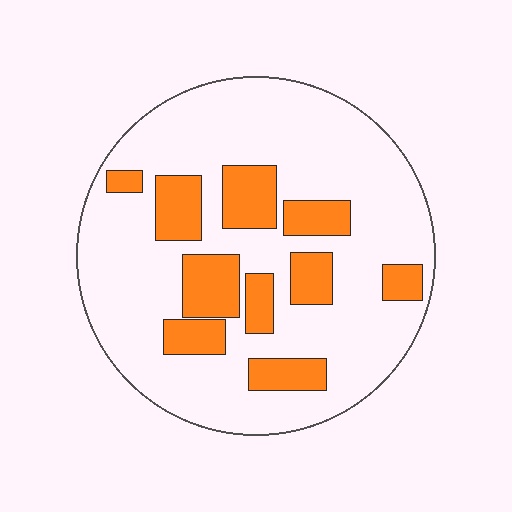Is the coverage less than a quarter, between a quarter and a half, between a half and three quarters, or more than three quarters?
Less than a quarter.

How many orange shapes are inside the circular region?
10.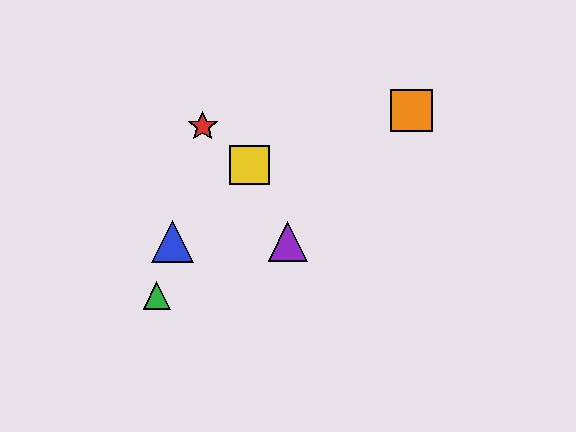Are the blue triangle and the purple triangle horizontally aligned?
Yes, both are at y≈242.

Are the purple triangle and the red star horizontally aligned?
No, the purple triangle is at y≈242 and the red star is at y≈126.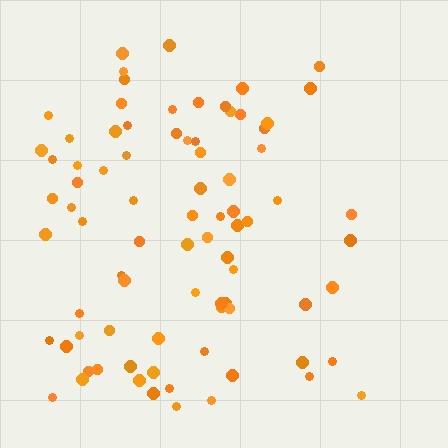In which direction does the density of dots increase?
From right to left, with the left side densest.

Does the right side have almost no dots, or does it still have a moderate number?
Still a moderate number, just noticeably fewer than the left.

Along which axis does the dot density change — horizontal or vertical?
Horizontal.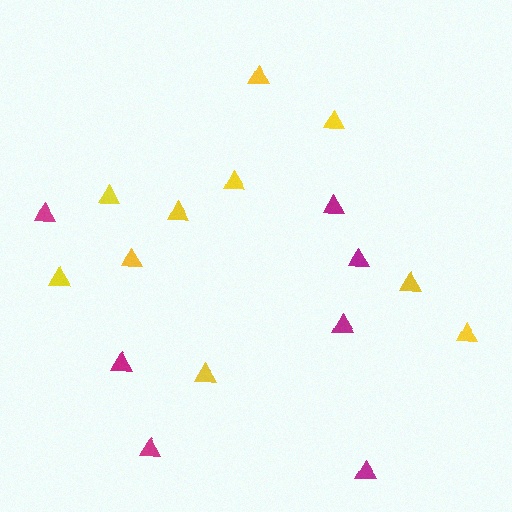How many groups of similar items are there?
There are 2 groups: one group of yellow triangles (10) and one group of magenta triangles (7).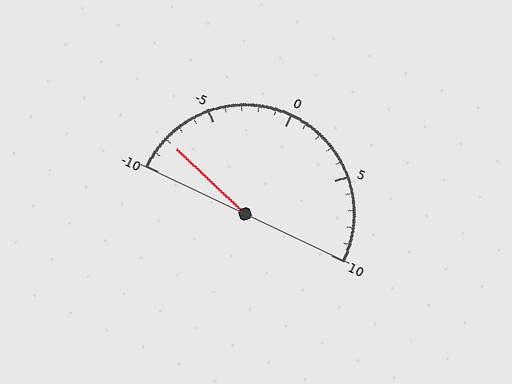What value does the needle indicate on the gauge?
The needle indicates approximately -8.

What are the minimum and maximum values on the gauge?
The gauge ranges from -10 to 10.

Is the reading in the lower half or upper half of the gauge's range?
The reading is in the lower half of the range (-10 to 10).